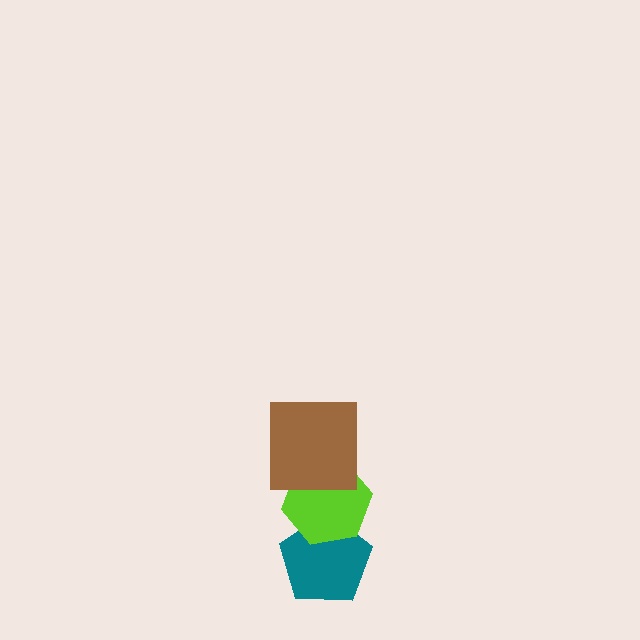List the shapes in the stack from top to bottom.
From top to bottom: the brown square, the lime hexagon, the teal pentagon.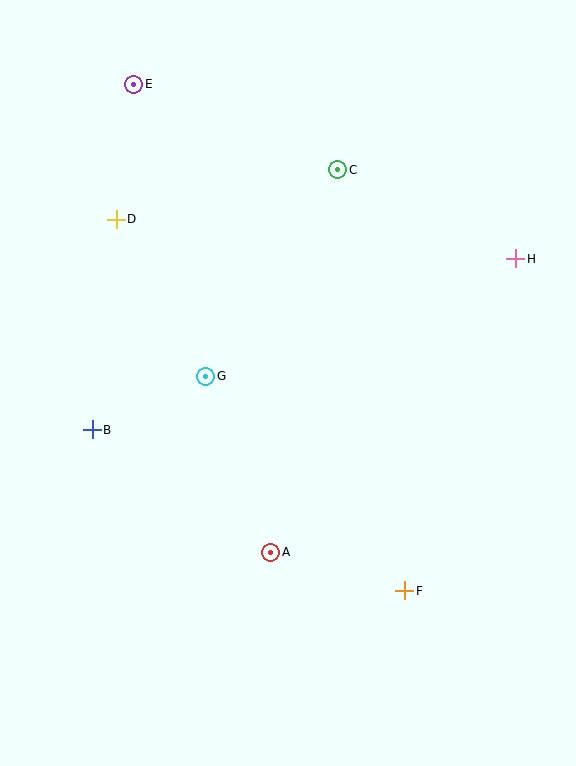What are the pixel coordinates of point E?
Point E is at (134, 84).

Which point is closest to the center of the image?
Point G at (206, 376) is closest to the center.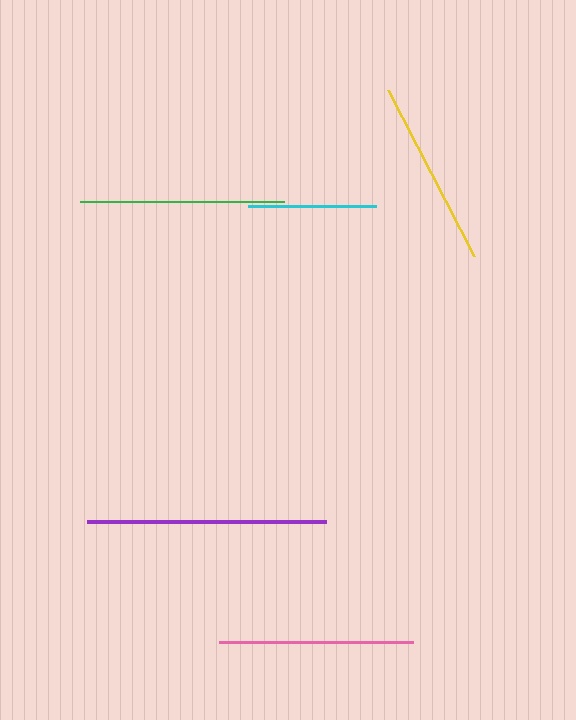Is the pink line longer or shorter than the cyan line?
The pink line is longer than the cyan line.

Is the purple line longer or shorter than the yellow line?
The purple line is longer than the yellow line.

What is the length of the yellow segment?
The yellow segment is approximately 187 pixels long.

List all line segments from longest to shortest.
From longest to shortest: purple, green, pink, yellow, cyan.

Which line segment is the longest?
The purple line is the longest at approximately 239 pixels.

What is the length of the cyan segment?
The cyan segment is approximately 127 pixels long.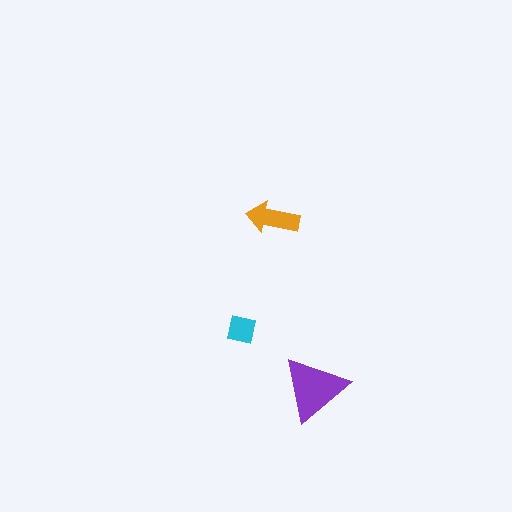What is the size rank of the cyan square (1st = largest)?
3rd.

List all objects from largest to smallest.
The purple triangle, the orange arrow, the cyan square.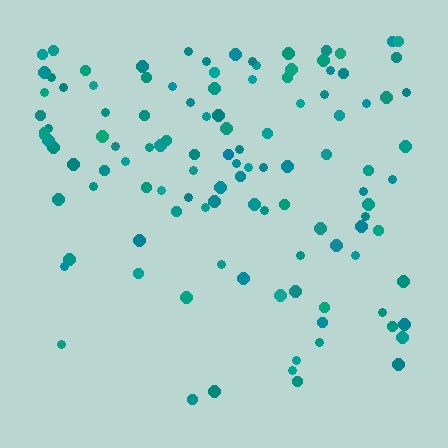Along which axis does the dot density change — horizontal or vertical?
Vertical.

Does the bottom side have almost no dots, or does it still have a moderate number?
Still a moderate number, just noticeably fewer than the top.